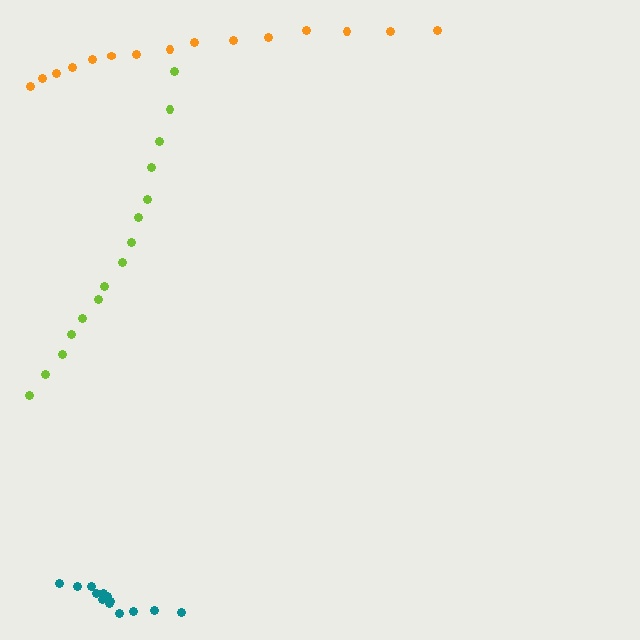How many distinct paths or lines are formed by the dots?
There are 3 distinct paths.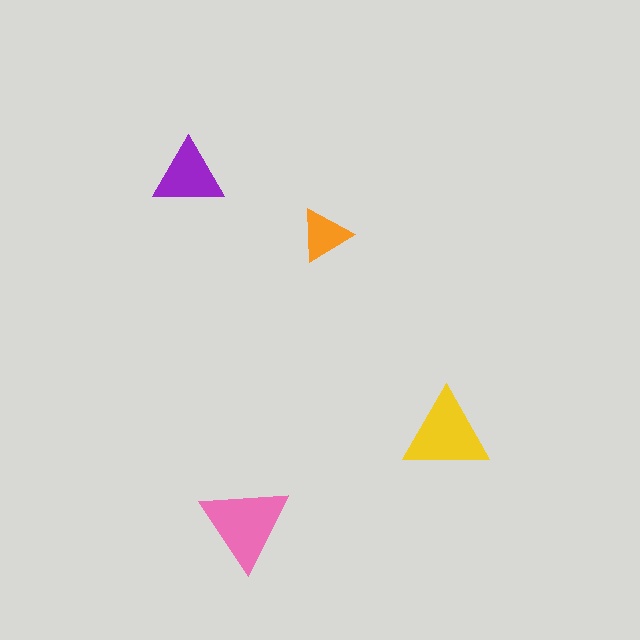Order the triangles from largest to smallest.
the pink one, the yellow one, the purple one, the orange one.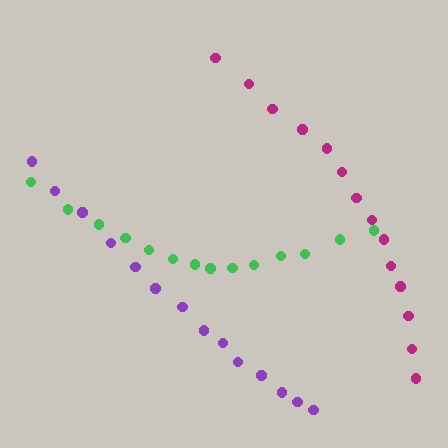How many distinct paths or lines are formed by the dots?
There are 3 distinct paths.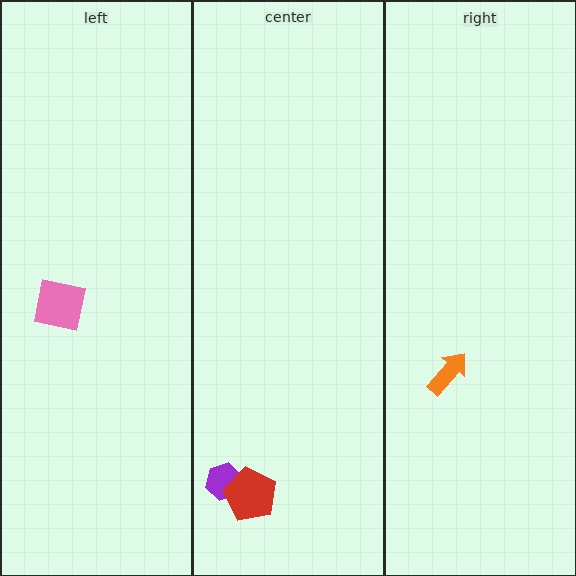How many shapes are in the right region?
1.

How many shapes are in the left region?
1.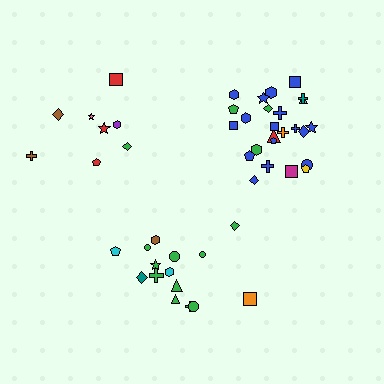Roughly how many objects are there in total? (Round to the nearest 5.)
Roughly 50 objects in total.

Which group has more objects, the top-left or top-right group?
The top-right group.